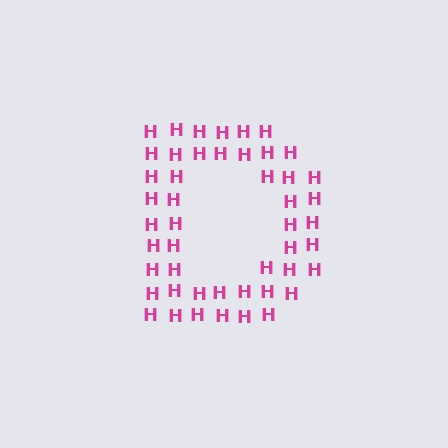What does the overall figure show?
The overall figure shows the letter D.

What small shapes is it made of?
It is made of small letter H's.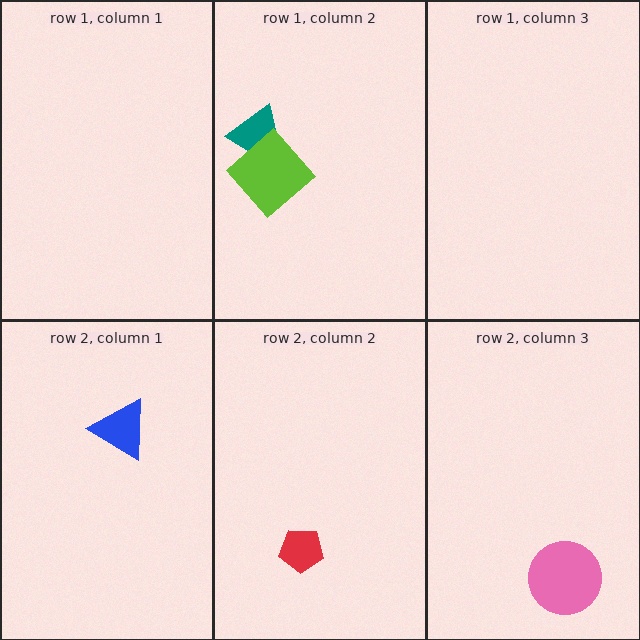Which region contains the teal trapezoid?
The row 1, column 2 region.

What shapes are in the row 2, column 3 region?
The pink circle.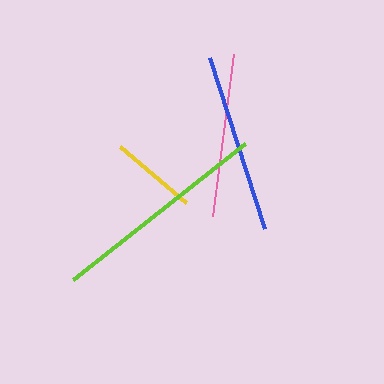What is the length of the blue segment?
The blue segment is approximately 180 pixels long.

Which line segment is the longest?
The lime line is the longest at approximately 219 pixels.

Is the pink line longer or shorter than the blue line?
The blue line is longer than the pink line.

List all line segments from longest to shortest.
From longest to shortest: lime, blue, pink, yellow.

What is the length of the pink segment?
The pink segment is approximately 163 pixels long.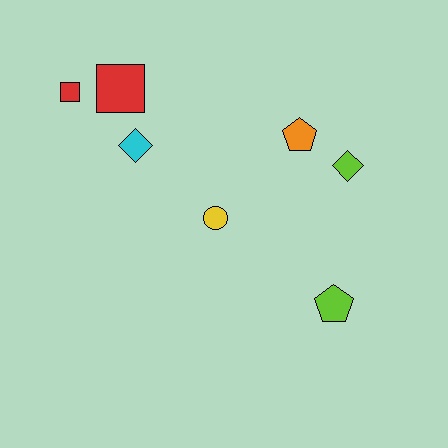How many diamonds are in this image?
There are 2 diamonds.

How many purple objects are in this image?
There are no purple objects.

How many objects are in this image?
There are 7 objects.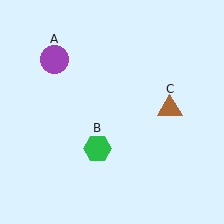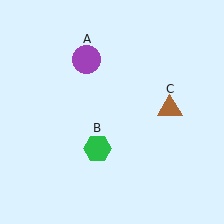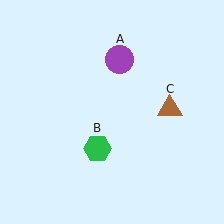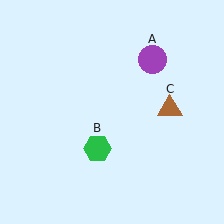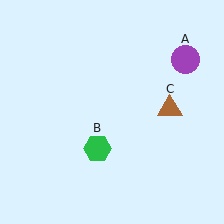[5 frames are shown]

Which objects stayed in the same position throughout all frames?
Green hexagon (object B) and brown triangle (object C) remained stationary.